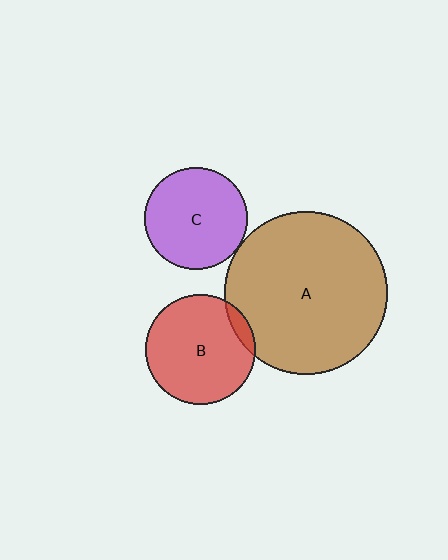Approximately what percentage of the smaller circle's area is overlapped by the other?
Approximately 5%.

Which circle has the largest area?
Circle A (brown).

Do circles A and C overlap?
Yes.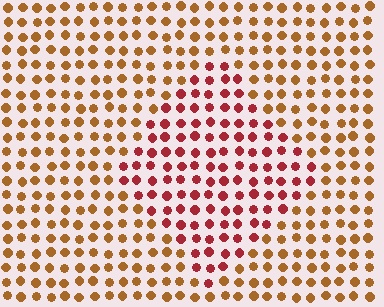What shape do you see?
I see a diamond.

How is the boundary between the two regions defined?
The boundary is defined purely by a slight shift in hue (about 38 degrees). Spacing, size, and orientation are identical on both sides.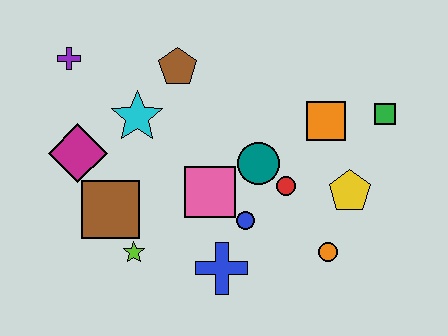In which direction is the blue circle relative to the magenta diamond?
The blue circle is to the right of the magenta diamond.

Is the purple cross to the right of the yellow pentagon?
No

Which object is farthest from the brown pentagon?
The orange circle is farthest from the brown pentagon.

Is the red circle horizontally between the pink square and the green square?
Yes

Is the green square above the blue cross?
Yes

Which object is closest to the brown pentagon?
The cyan star is closest to the brown pentagon.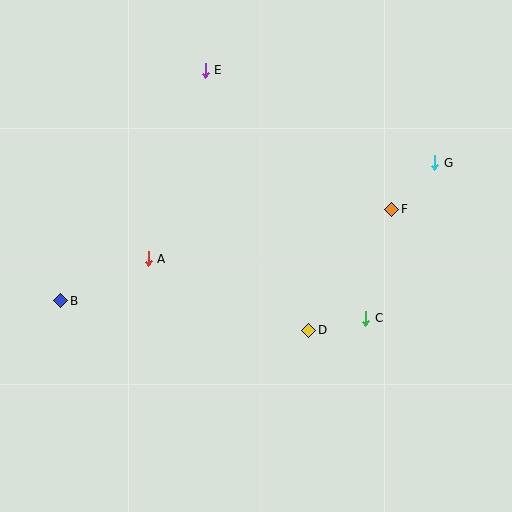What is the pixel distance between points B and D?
The distance between B and D is 250 pixels.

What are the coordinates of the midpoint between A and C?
The midpoint between A and C is at (257, 289).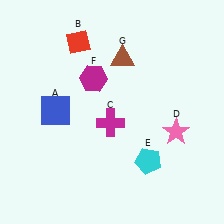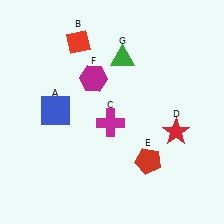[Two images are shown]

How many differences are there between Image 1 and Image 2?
There are 3 differences between the two images.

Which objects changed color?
D changed from pink to red. E changed from cyan to red. G changed from brown to green.